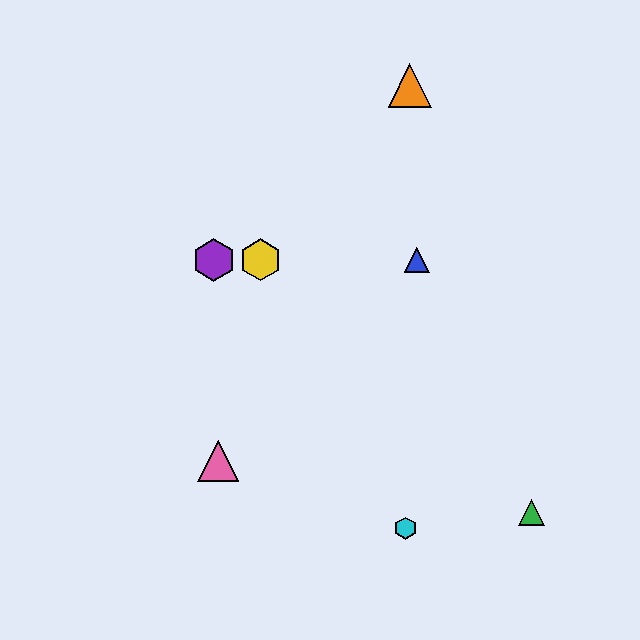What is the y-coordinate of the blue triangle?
The blue triangle is at y≈260.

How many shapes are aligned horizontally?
4 shapes (the red hexagon, the blue triangle, the yellow hexagon, the purple hexagon) are aligned horizontally.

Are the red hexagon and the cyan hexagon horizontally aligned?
No, the red hexagon is at y≈260 and the cyan hexagon is at y≈528.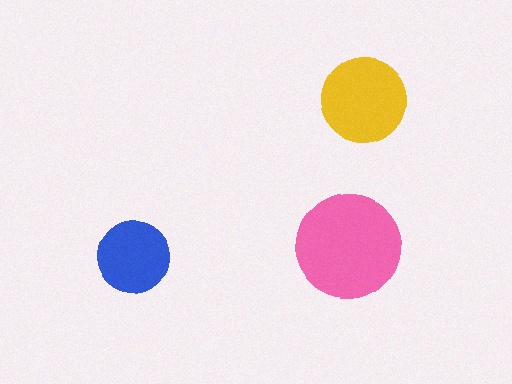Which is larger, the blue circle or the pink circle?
The pink one.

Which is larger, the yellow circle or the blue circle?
The yellow one.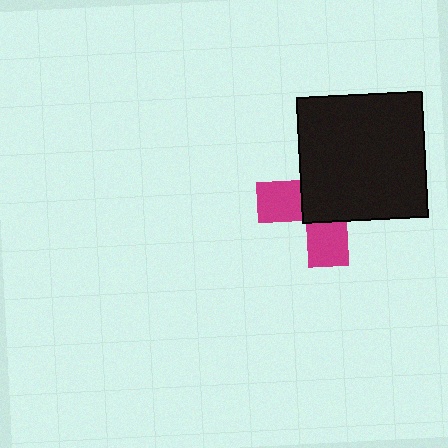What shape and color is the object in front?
The object in front is a black square.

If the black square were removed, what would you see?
You would see the complete magenta cross.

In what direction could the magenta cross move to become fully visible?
The magenta cross could move toward the lower-left. That would shift it out from behind the black square entirely.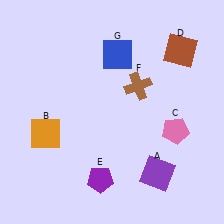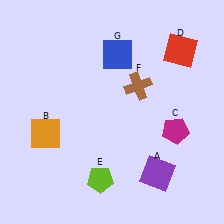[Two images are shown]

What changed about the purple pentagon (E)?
In Image 1, E is purple. In Image 2, it changed to lime.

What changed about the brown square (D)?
In Image 1, D is brown. In Image 2, it changed to red.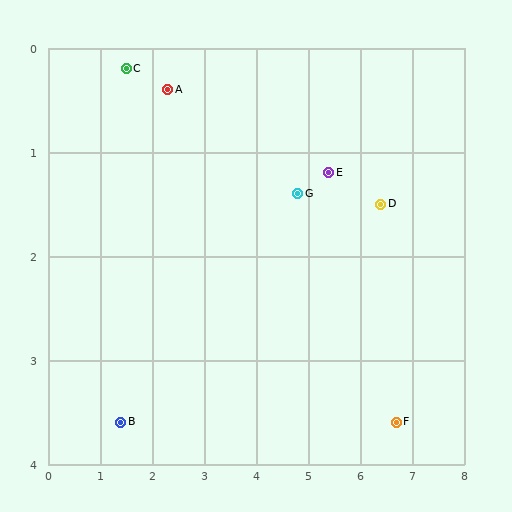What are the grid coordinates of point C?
Point C is at approximately (1.5, 0.2).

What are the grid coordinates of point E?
Point E is at approximately (5.4, 1.2).